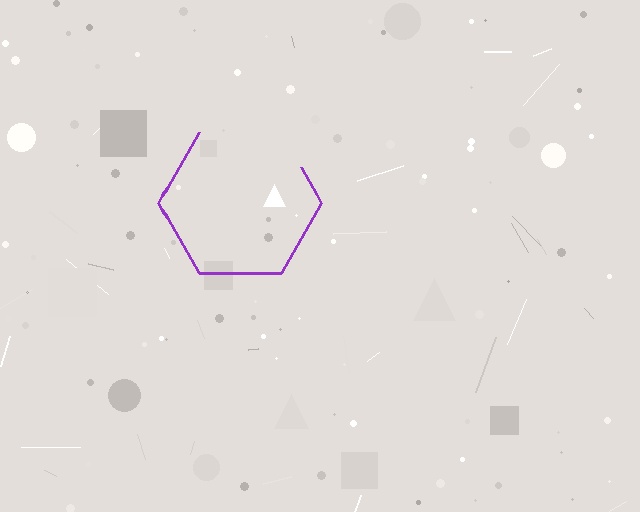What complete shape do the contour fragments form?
The contour fragments form a hexagon.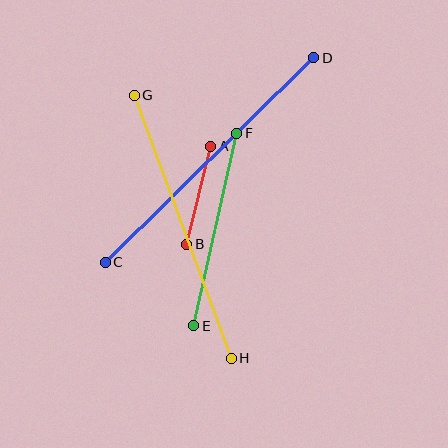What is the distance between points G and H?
The distance is approximately 280 pixels.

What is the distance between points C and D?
The distance is approximately 292 pixels.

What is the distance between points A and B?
The distance is approximately 101 pixels.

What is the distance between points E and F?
The distance is approximately 198 pixels.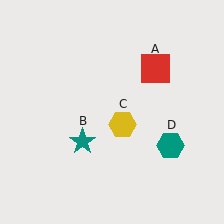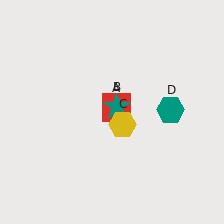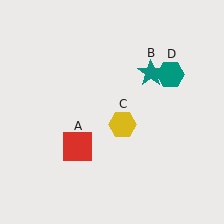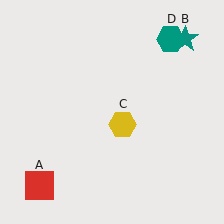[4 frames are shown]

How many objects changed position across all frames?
3 objects changed position: red square (object A), teal star (object B), teal hexagon (object D).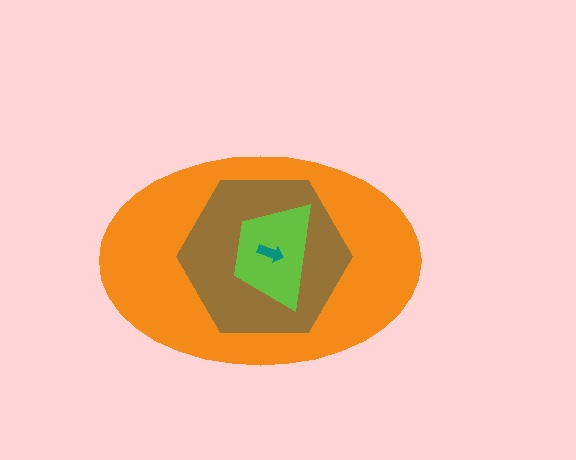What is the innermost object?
The teal arrow.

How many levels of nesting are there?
4.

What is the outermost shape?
The orange ellipse.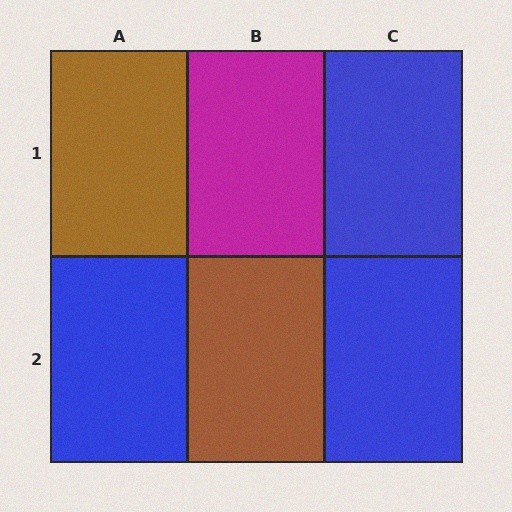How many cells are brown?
2 cells are brown.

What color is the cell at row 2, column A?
Blue.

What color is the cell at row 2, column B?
Brown.